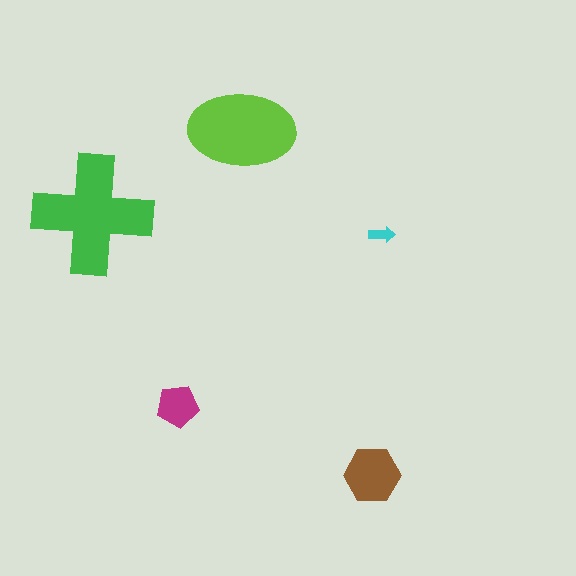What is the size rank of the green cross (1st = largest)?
1st.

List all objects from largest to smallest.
The green cross, the lime ellipse, the brown hexagon, the magenta pentagon, the cyan arrow.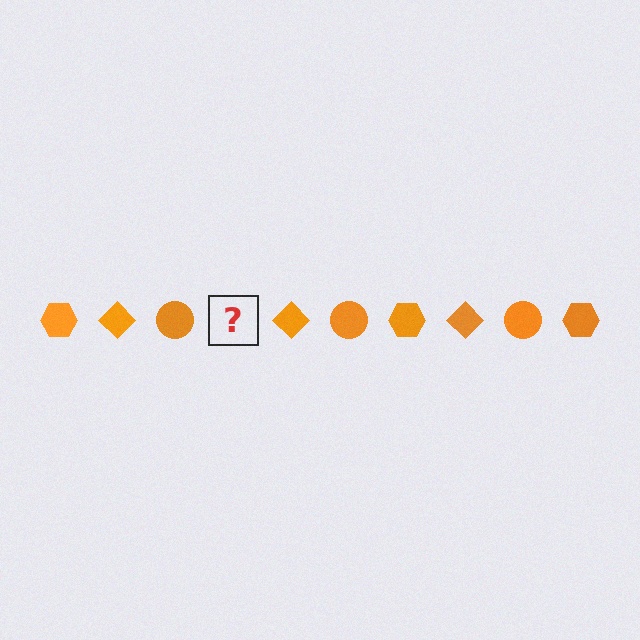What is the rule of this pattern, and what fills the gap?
The rule is that the pattern cycles through hexagon, diamond, circle shapes in orange. The gap should be filled with an orange hexagon.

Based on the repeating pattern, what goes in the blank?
The blank should be an orange hexagon.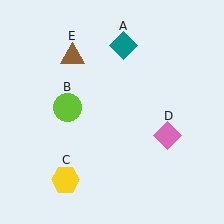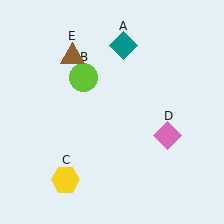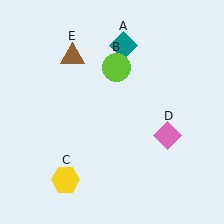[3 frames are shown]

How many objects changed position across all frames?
1 object changed position: lime circle (object B).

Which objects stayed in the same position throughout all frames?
Teal diamond (object A) and yellow hexagon (object C) and pink diamond (object D) and brown triangle (object E) remained stationary.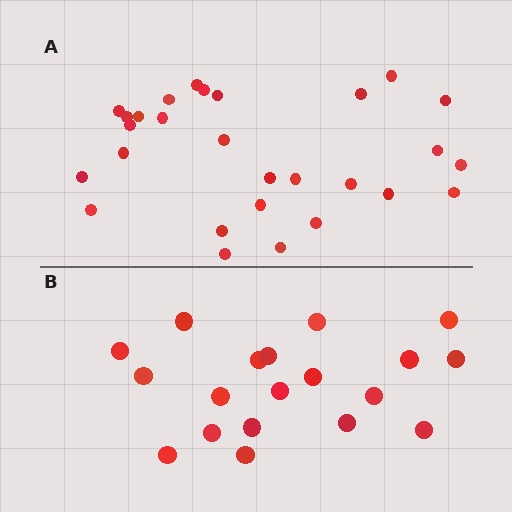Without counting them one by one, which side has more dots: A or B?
Region A (the top region) has more dots.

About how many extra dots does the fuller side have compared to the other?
Region A has roughly 8 or so more dots than region B.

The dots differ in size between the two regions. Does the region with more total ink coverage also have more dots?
No. Region B has more total ink coverage because its dots are larger, but region A actually contains more individual dots. Total area can be misleading — the number of items is what matters here.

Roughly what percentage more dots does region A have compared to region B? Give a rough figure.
About 45% more.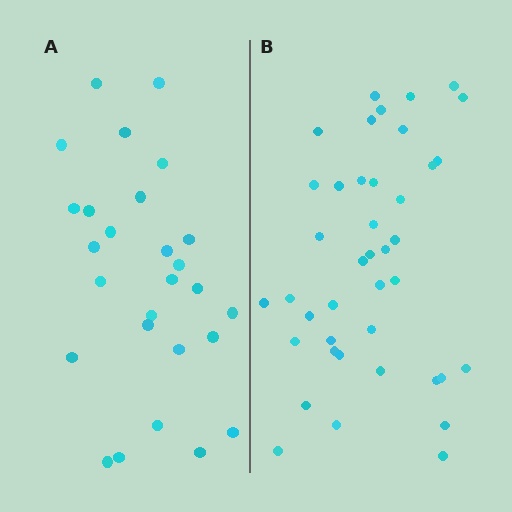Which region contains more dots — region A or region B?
Region B (the right region) has more dots.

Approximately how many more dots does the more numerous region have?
Region B has approximately 15 more dots than region A.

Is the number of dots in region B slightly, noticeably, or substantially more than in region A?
Region B has substantially more. The ratio is roughly 1.5 to 1.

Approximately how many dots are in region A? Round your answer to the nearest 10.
About 30 dots. (The exact count is 27, which rounds to 30.)